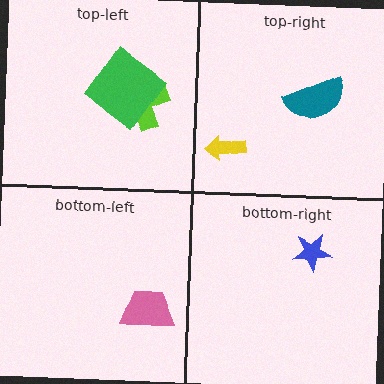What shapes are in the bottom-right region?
The blue star.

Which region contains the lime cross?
The top-left region.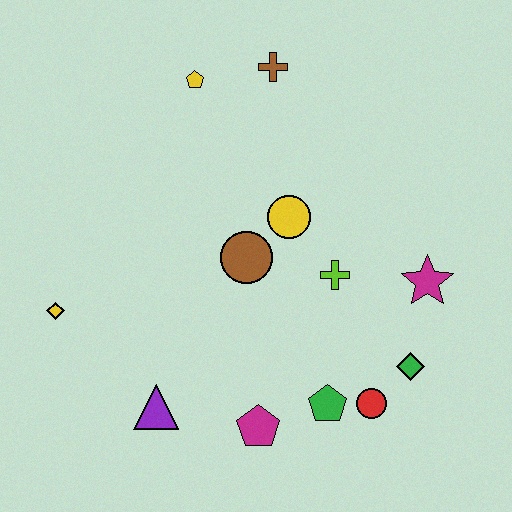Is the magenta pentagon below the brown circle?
Yes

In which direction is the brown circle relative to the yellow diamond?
The brown circle is to the right of the yellow diamond.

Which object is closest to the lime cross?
The yellow circle is closest to the lime cross.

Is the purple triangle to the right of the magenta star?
No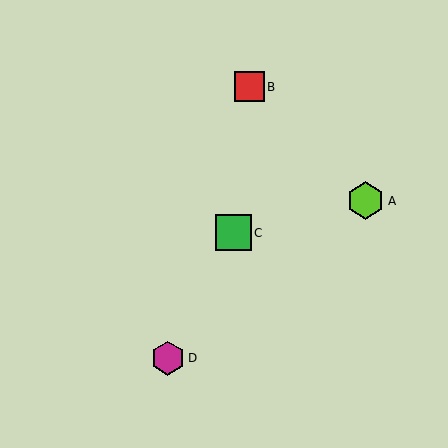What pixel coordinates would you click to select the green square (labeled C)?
Click at (233, 233) to select the green square C.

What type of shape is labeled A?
Shape A is a lime hexagon.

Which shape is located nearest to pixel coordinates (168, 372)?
The magenta hexagon (labeled D) at (168, 358) is nearest to that location.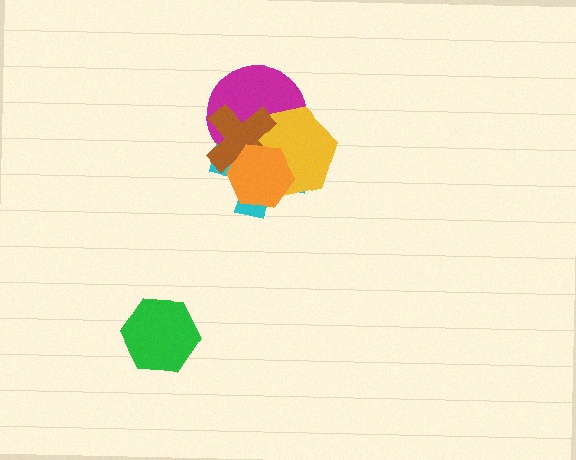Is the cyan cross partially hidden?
Yes, it is partially covered by another shape.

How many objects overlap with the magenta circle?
4 objects overlap with the magenta circle.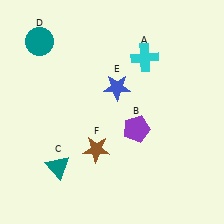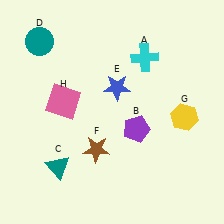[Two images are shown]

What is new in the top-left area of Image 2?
A pink square (H) was added in the top-left area of Image 2.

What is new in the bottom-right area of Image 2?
A yellow hexagon (G) was added in the bottom-right area of Image 2.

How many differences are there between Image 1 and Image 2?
There are 2 differences between the two images.